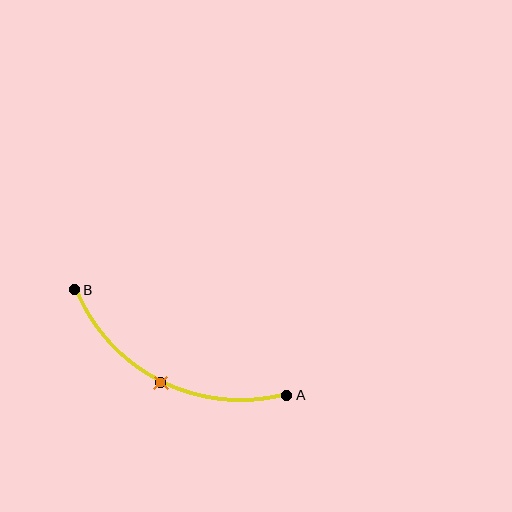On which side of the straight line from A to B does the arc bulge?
The arc bulges below the straight line connecting A and B.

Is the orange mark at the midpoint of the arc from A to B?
Yes. The orange mark lies on the arc at equal arc-length from both A and B — it is the arc midpoint.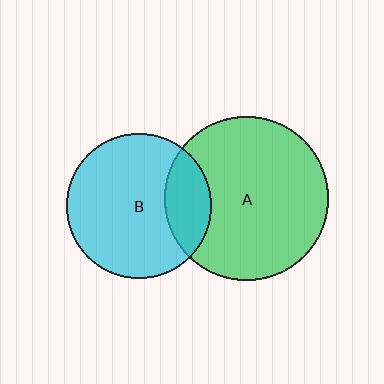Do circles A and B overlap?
Yes.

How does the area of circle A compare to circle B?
Approximately 1.3 times.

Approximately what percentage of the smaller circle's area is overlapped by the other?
Approximately 20%.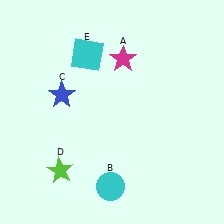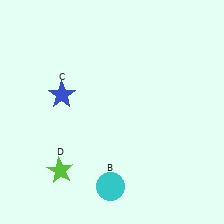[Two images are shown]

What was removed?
The cyan square (E), the magenta star (A) were removed in Image 2.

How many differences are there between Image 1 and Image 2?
There are 2 differences between the two images.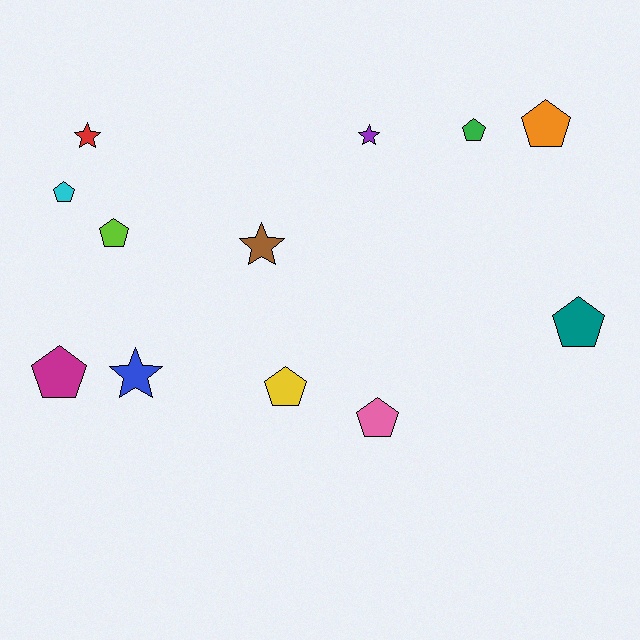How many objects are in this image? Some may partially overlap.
There are 12 objects.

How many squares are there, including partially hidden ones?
There are no squares.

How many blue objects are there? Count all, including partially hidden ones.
There is 1 blue object.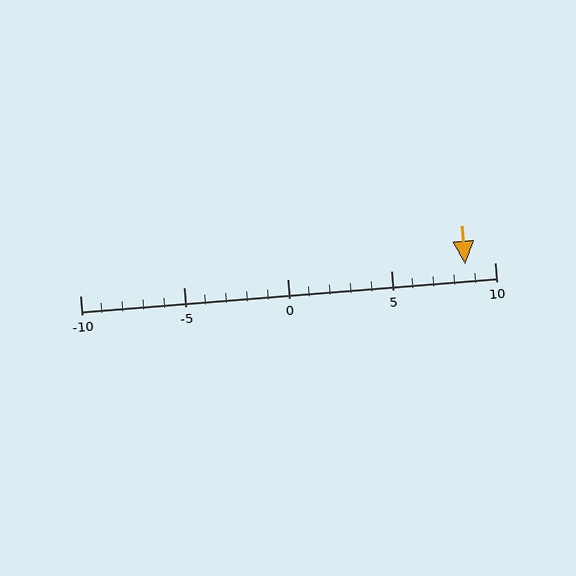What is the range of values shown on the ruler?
The ruler shows values from -10 to 10.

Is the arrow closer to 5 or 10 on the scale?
The arrow is closer to 10.